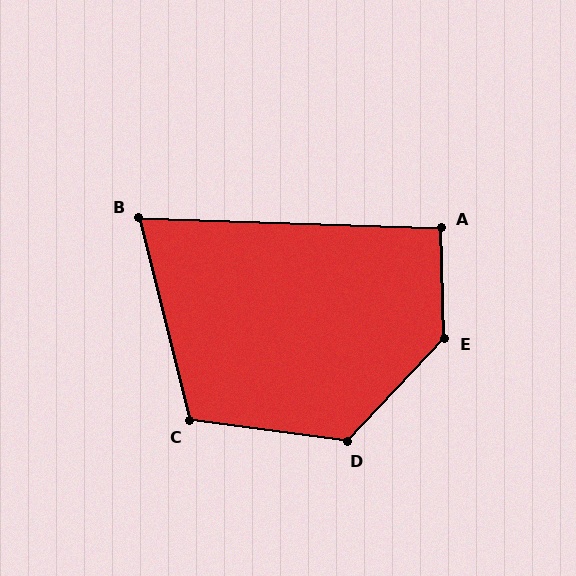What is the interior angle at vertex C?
Approximately 112 degrees (obtuse).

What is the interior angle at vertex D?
Approximately 126 degrees (obtuse).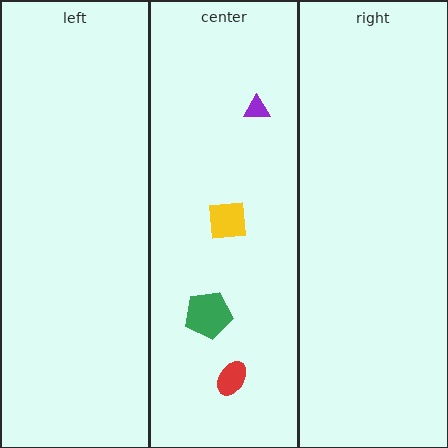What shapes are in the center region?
The purple triangle, the green pentagon, the red ellipse, the yellow square.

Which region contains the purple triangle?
The center region.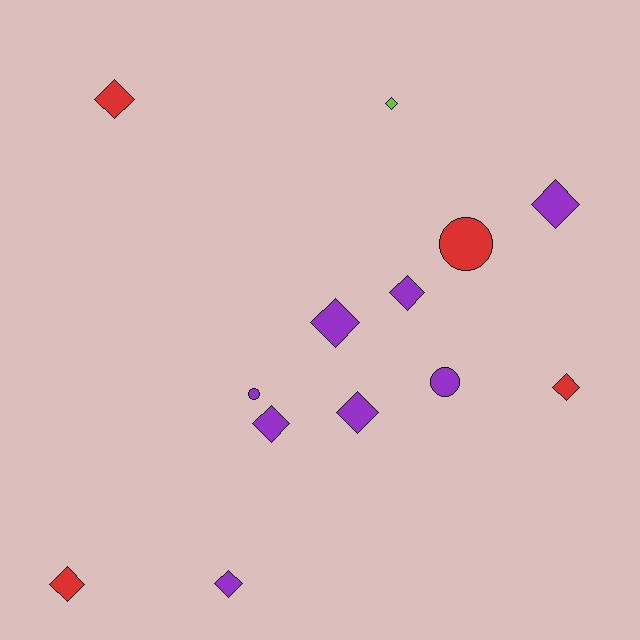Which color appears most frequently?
Purple, with 8 objects.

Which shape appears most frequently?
Diamond, with 10 objects.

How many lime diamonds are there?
There is 1 lime diamond.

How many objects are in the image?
There are 13 objects.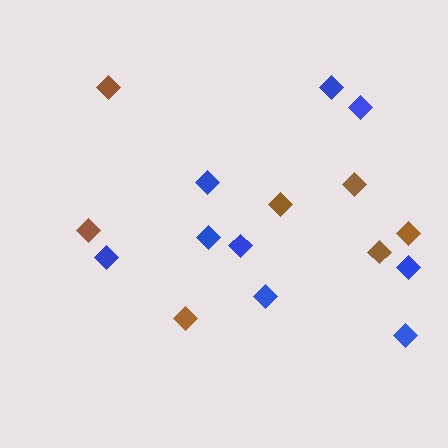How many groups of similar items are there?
There are 2 groups: one group of brown diamonds (7) and one group of blue diamonds (9).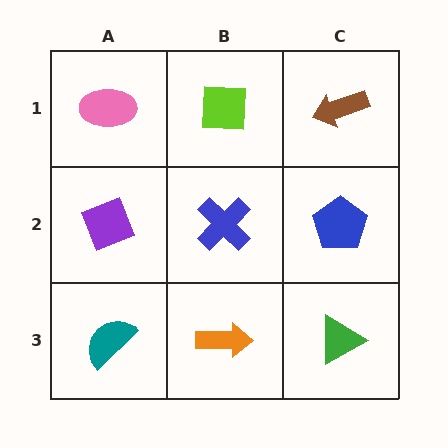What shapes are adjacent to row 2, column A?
A pink ellipse (row 1, column A), a teal semicircle (row 3, column A), a blue cross (row 2, column B).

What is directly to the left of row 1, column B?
A pink ellipse.